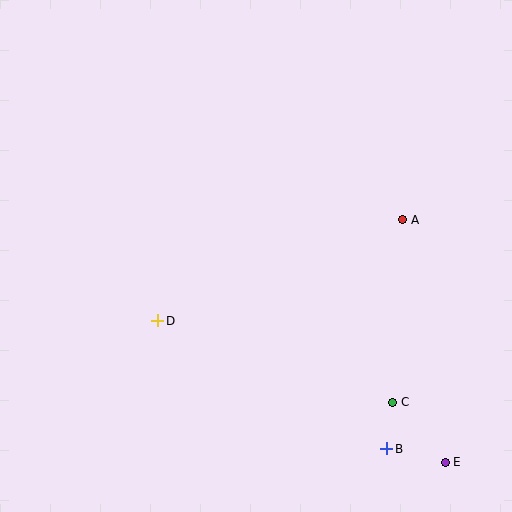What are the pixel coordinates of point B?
Point B is at (387, 449).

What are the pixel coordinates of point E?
Point E is at (445, 462).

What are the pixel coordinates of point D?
Point D is at (158, 321).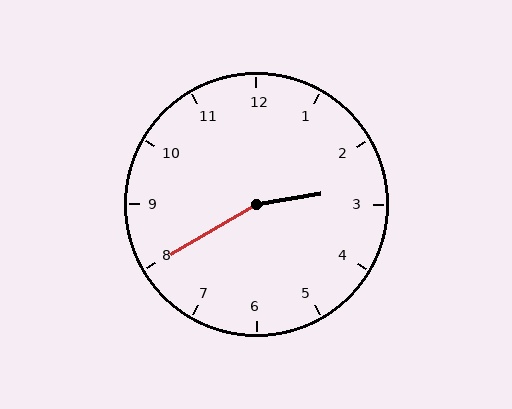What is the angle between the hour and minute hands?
Approximately 160 degrees.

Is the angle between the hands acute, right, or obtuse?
It is obtuse.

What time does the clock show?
2:40.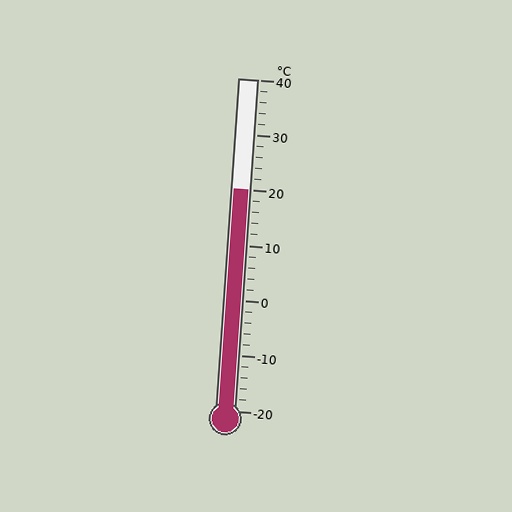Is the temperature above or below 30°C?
The temperature is below 30°C.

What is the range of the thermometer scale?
The thermometer scale ranges from -20°C to 40°C.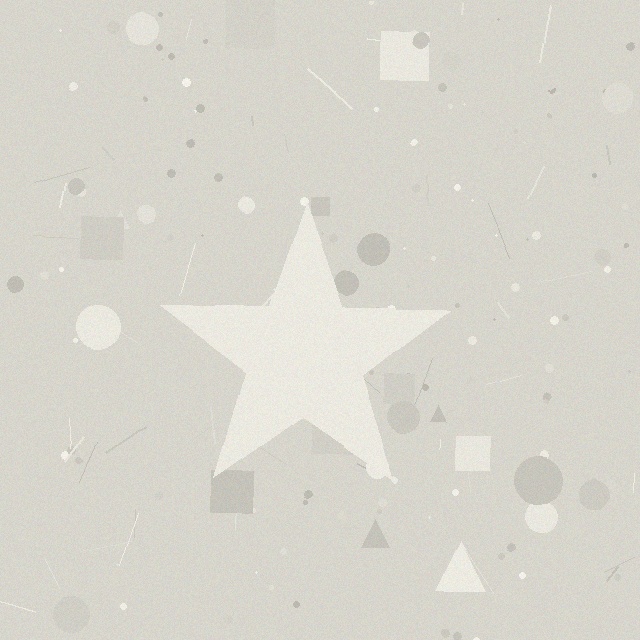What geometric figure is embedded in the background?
A star is embedded in the background.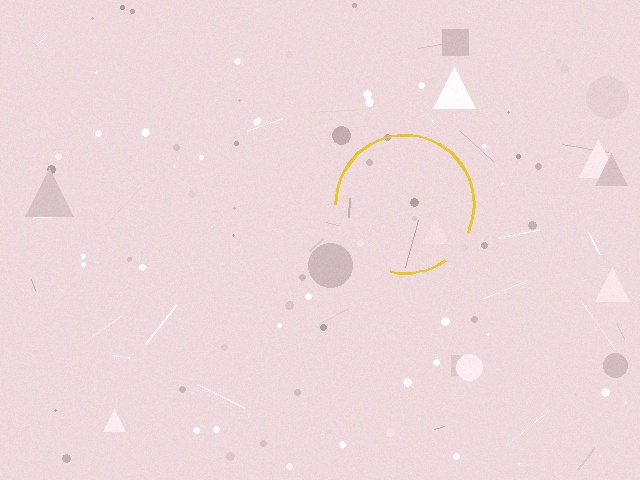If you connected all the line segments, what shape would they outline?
They would outline a circle.